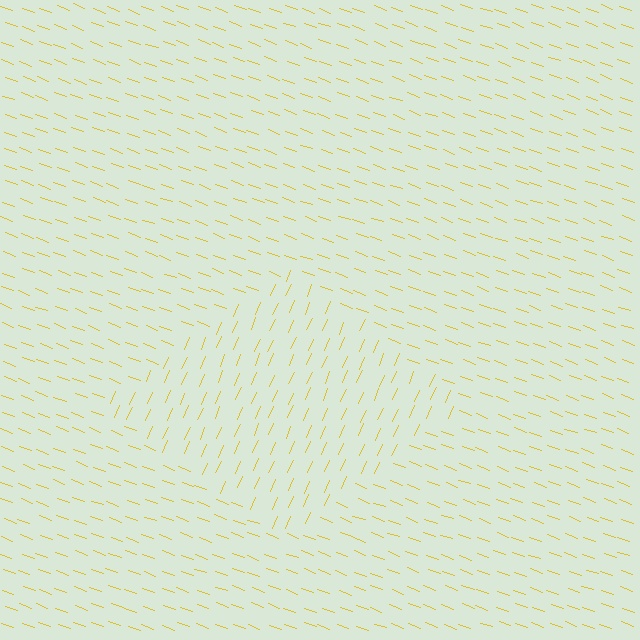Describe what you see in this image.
The image is filled with small yellow line segments. A diamond region in the image has lines oriented differently from the surrounding lines, creating a visible texture boundary.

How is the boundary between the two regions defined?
The boundary is defined purely by a change in line orientation (approximately 86 degrees difference). All lines are the same color and thickness.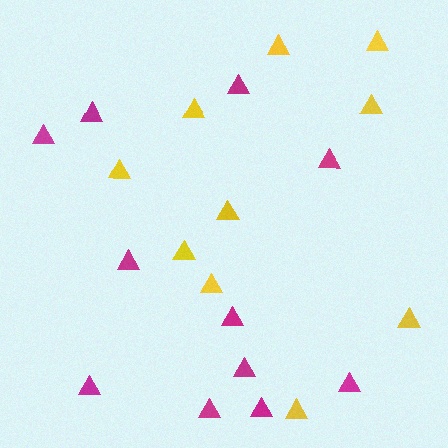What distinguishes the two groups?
There are 2 groups: one group of yellow triangles (10) and one group of magenta triangles (11).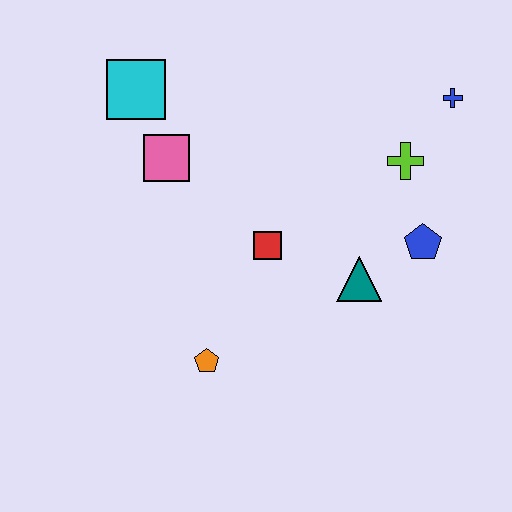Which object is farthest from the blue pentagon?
The cyan square is farthest from the blue pentagon.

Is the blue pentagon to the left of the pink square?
No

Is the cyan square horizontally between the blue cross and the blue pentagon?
No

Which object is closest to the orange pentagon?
The red square is closest to the orange pentagon.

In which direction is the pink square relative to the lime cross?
The pink square is to the left of the lime cross.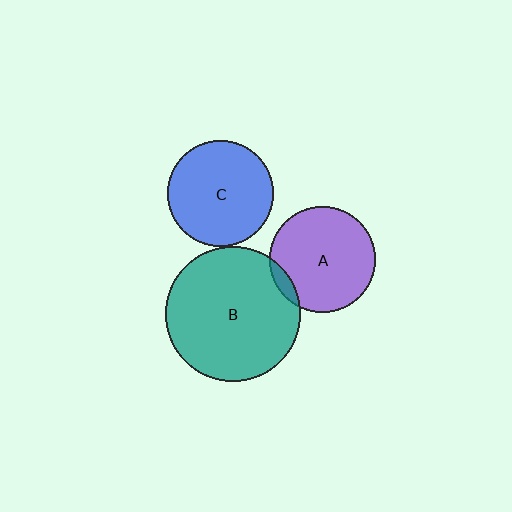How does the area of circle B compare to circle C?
Approximately 1.6 times.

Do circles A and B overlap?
Yes.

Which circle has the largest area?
Circle B (teal).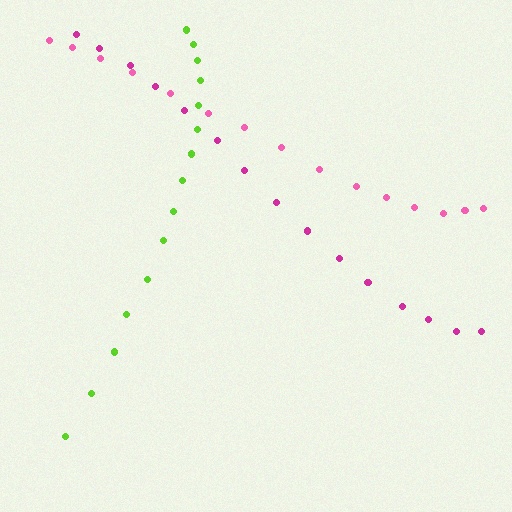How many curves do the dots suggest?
There are 3 distinct paths.